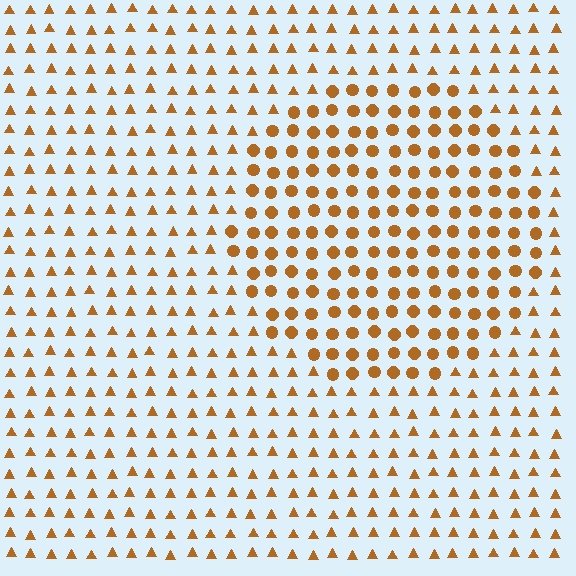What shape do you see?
I see a circle.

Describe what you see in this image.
The image is filled with small brown elements arranged in a uniform grid. A circle-shaped region contains circles, while the surrounding area contains triangles. The boundary is defined purely by the change in element shape.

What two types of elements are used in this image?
The image uses circles inside the circle region and triangles outside it.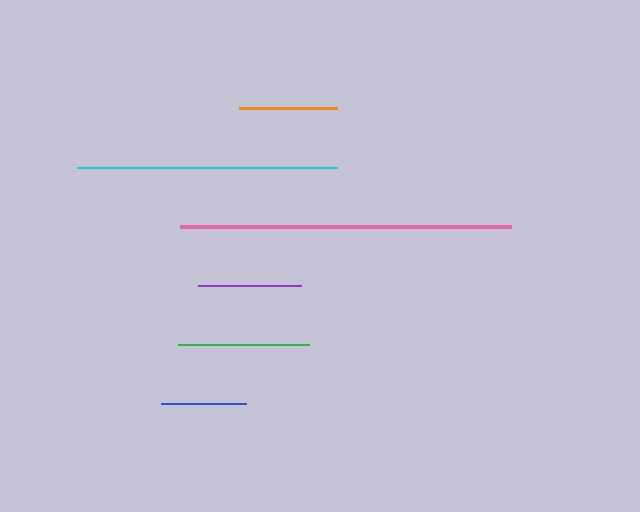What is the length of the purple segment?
The purple segment is approximately 104 pixels long.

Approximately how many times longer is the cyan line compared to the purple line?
The cyan line is approximately 2.5 times the length of the purple line.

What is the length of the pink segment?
The pink segment is approximately 331 pixels long.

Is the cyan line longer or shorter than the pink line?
The pink line is longer than the cyan line.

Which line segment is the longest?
The pink line is the longest at approximately 331 pixels.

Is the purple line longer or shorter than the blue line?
The purple line is longer than the blue line.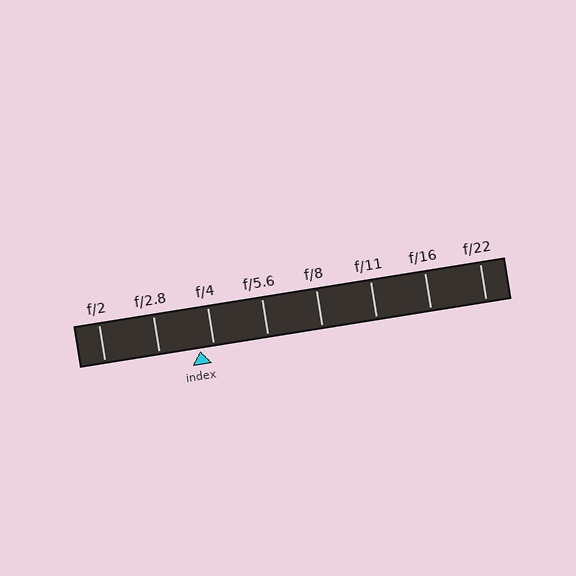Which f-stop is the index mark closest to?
The index mark is closest to f/4.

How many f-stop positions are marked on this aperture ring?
There are 8 f-stop positions marked.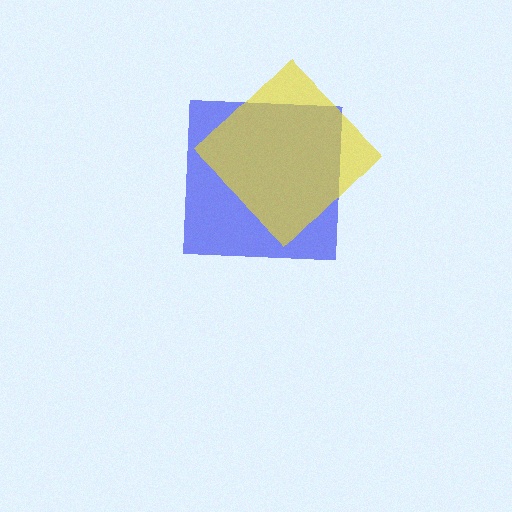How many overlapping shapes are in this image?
There are 2 overlapping shapes in the image.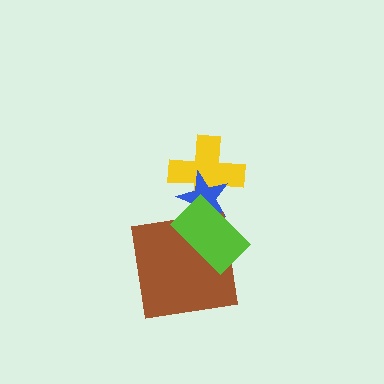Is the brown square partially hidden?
Yes, it is partially covered by another shape.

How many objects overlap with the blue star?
2 objects overlap with the blue star.